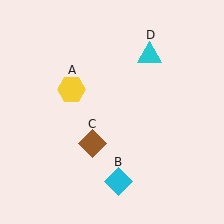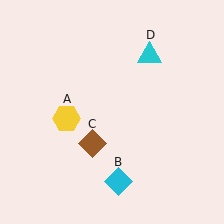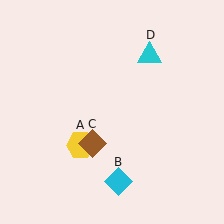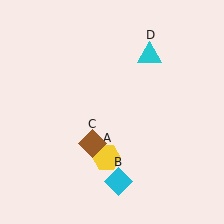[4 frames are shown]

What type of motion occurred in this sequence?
The yellow hexagon (object A) rotated counterclockwise around the center of the scene.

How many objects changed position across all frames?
1 object changed position: yellow hexagon (object A).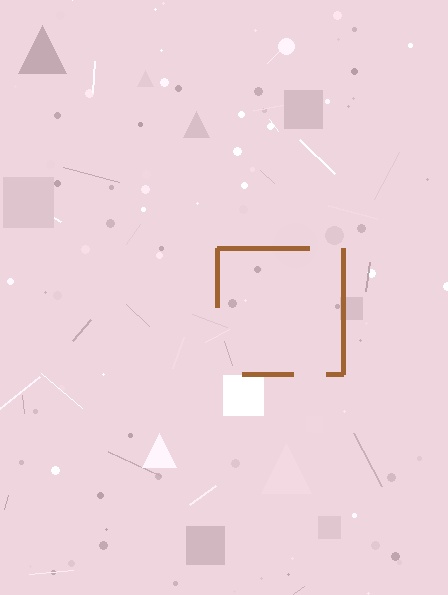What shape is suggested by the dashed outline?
The dashed outline suggests a square.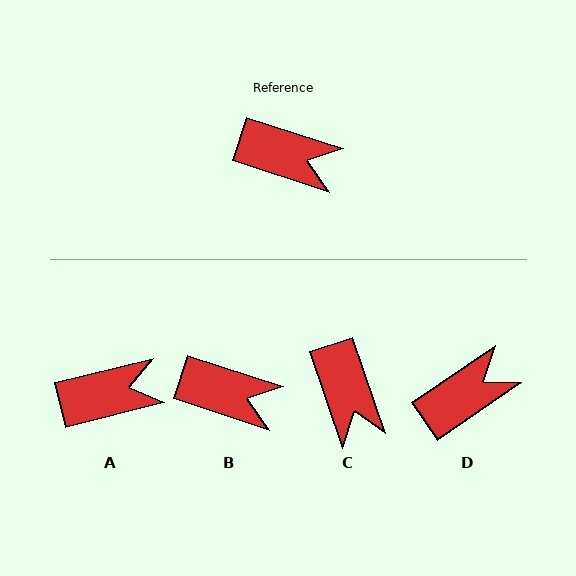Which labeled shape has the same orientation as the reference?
B.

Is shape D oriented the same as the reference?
No, it is off by about 52 degrees.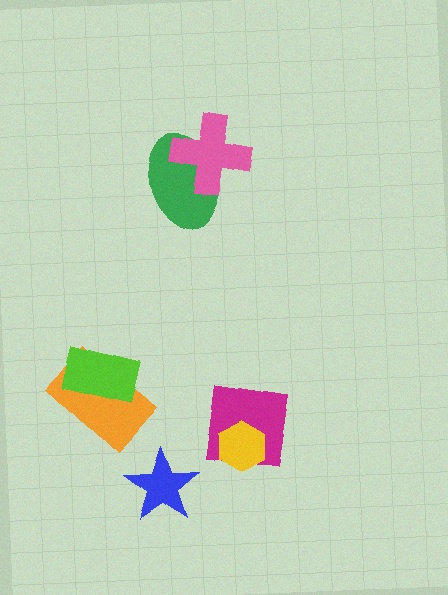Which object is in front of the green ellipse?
The pink cross is in front of the green ellipse.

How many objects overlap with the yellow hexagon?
1 object overlaps with the yellow hexagon.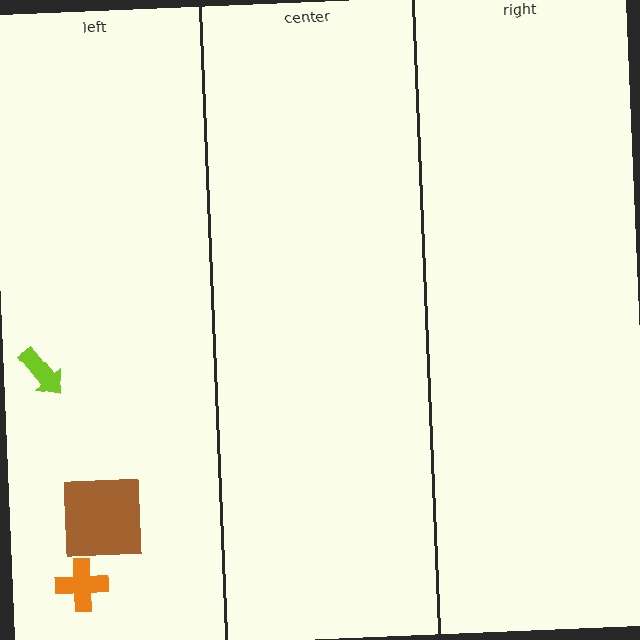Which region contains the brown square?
The left region.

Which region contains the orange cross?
The left region.